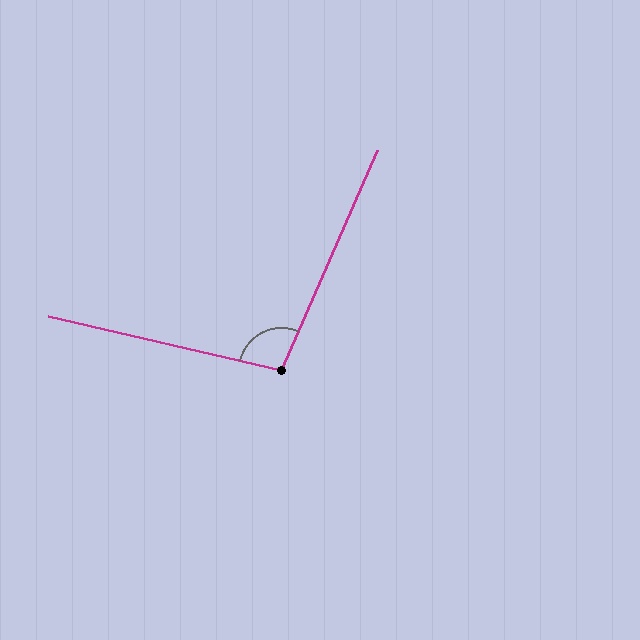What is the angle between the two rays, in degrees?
Approximately 101 degrees.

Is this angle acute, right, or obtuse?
It is obtuse.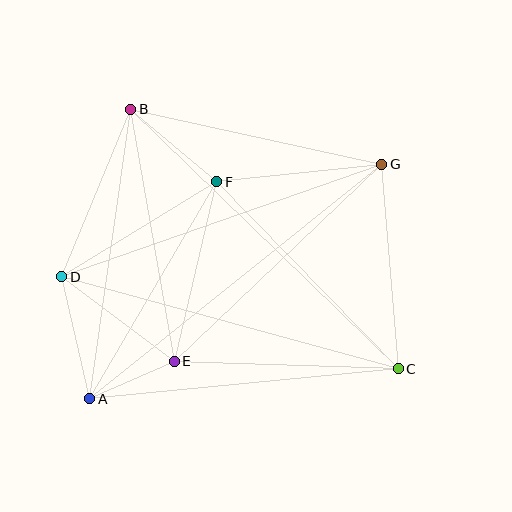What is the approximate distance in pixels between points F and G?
The distance between F and G is approximately 166 pixels.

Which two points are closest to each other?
Points A and E are closest to each other.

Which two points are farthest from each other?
Points A and G are farthest from each other.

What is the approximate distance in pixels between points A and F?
The distance between A and F is approximately 252 pixels.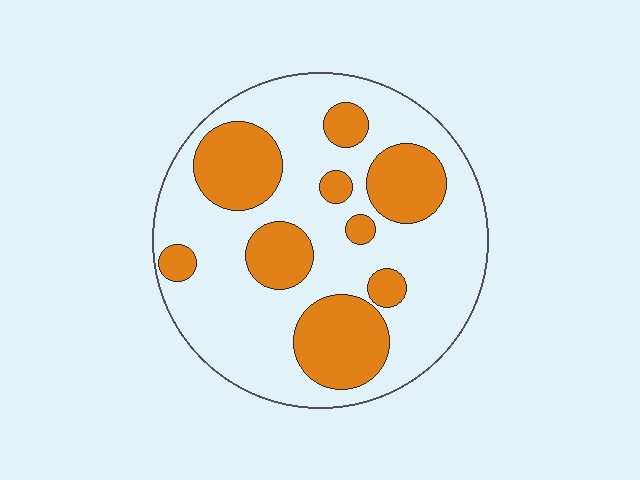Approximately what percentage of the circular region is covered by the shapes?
Approximately 30%.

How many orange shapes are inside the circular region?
9.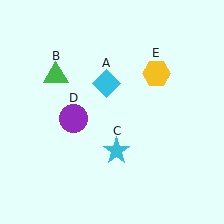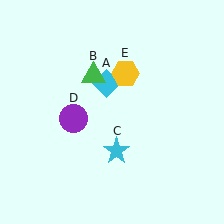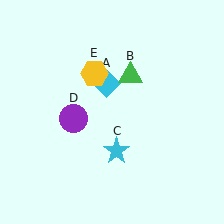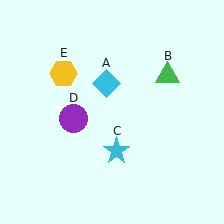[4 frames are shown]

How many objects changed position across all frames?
2 objects changed position: green triangle (object B), yellow hexagon (object E).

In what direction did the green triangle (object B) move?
The green triangle (object B) moved right.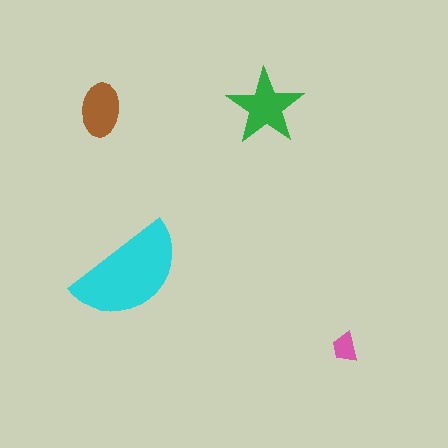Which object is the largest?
The cyan semicircle.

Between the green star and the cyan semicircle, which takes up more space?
The cyan semicircle.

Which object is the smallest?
The pink trapezoid.